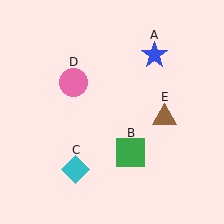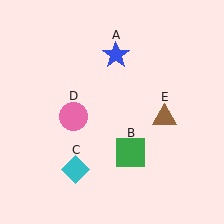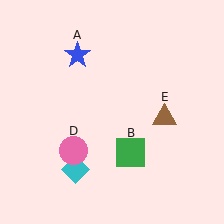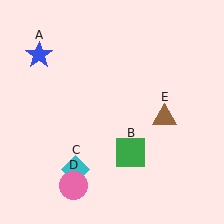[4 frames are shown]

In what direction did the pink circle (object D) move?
The pink circle (object D) moved down.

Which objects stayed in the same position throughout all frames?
Green square (object B) and cyan diamond (object C) and brown triangle (object E) remained stationary.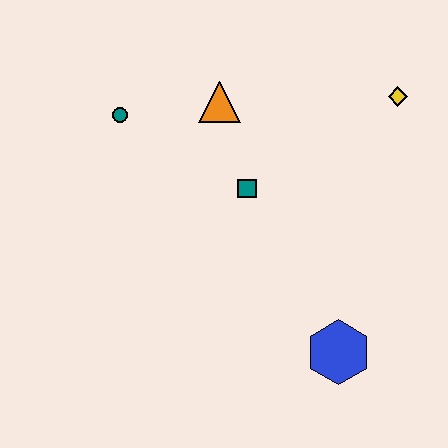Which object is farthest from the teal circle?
The blue hexagon is farthest from the teal circle.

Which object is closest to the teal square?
The orange triangle is closest to the teal square.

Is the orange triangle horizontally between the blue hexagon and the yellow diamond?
No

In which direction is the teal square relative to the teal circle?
The teal square is to the right of the teal circle.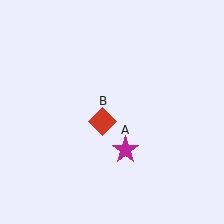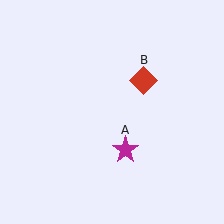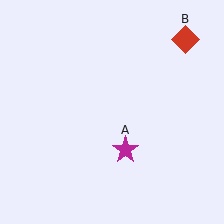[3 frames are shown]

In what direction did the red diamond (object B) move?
The red diamond (object B) moved up and to the right.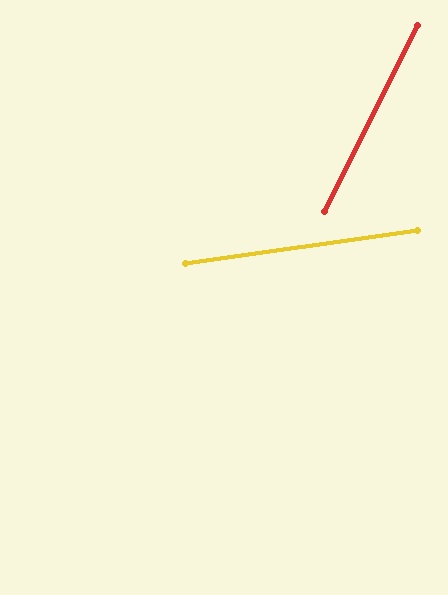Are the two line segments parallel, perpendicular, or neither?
Neither parallel nor perpendicular — they differ by about 55°.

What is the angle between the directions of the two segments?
Approximately 55 degrees.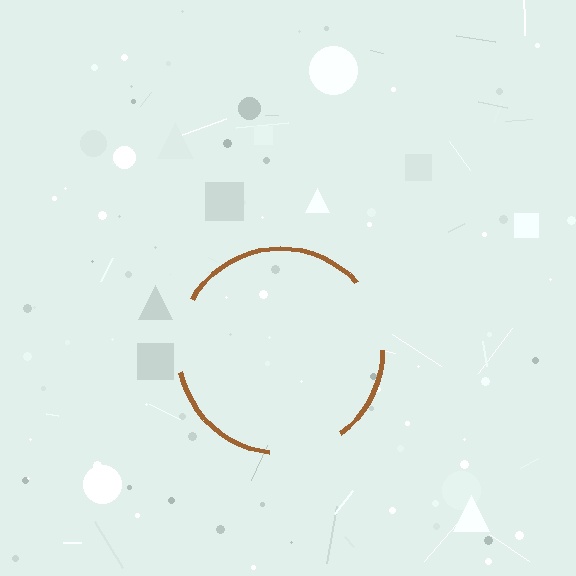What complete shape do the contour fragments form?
The contour fragments form a circle.